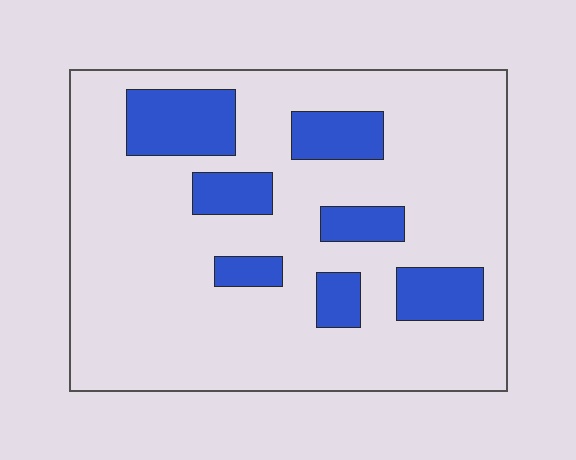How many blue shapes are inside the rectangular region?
7.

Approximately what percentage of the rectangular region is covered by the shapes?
Approximately 20%.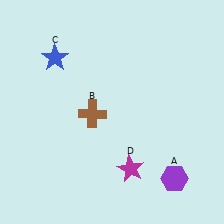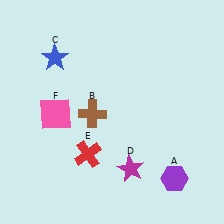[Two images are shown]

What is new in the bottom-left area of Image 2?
A red cross (E) was added in the bottom-left area of Image 2.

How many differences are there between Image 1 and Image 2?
There are 2 differences between the two images.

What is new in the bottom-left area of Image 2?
A pink square (F) was added in the bottom-left area of Image 2.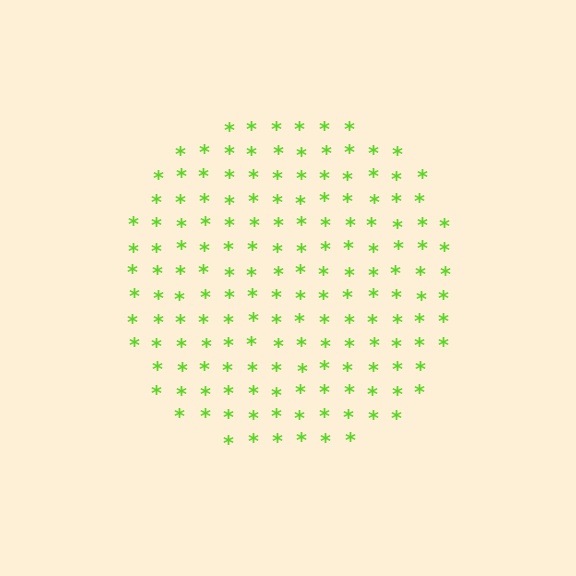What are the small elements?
The small elements are asterisks.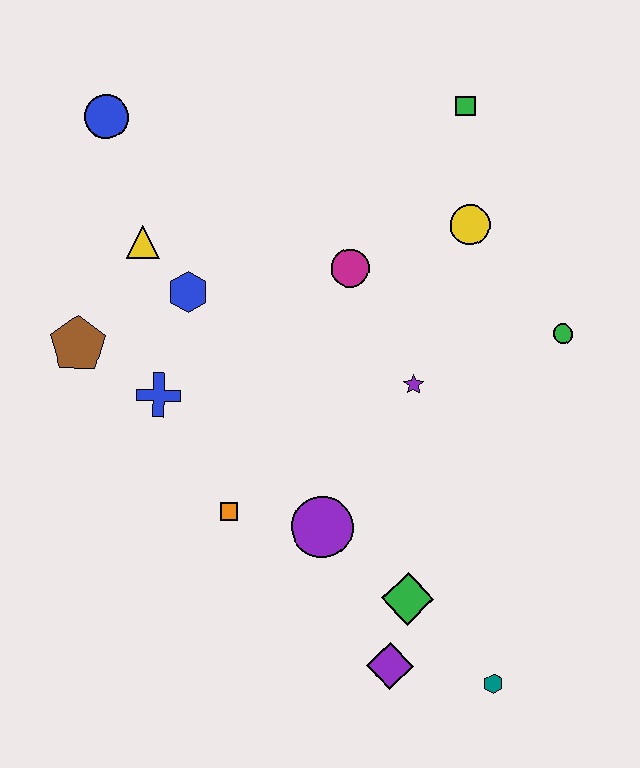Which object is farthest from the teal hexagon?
The blue circle is farthest from the teal hexagon.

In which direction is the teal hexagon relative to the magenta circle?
The teal hexagon is below the magenta circle.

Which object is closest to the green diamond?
The purple diamond is closest to the green diamond.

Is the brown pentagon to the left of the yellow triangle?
Yes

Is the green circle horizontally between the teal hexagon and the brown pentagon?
No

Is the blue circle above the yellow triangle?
Yes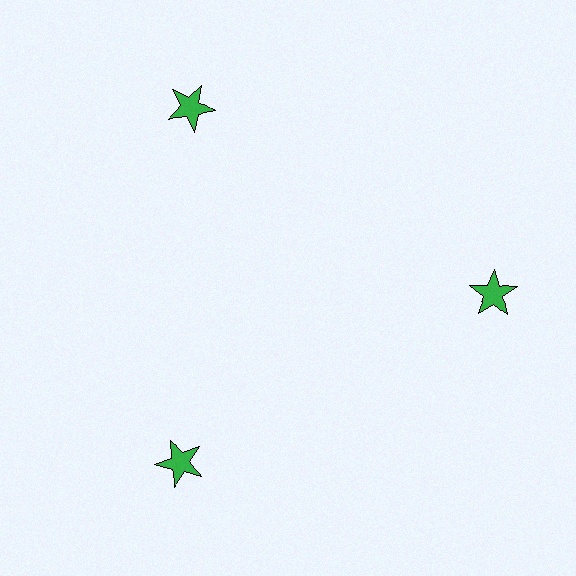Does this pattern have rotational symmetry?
Yes, this pattern has 3-fold rotational symmetry. It looks the same after rotating 120 degrees around the center.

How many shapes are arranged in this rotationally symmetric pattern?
There are 3 shapes, arranged in 3 groups of 1.